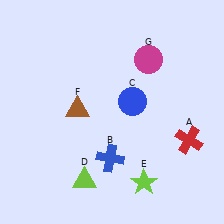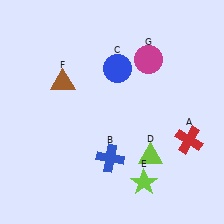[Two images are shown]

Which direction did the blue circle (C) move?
The blue circle (C) moved up.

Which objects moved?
The objects that moved are: the blue circle (C), the lime triangle (D), the brown triangle (F).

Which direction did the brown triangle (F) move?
The brown triangle (F) moved up.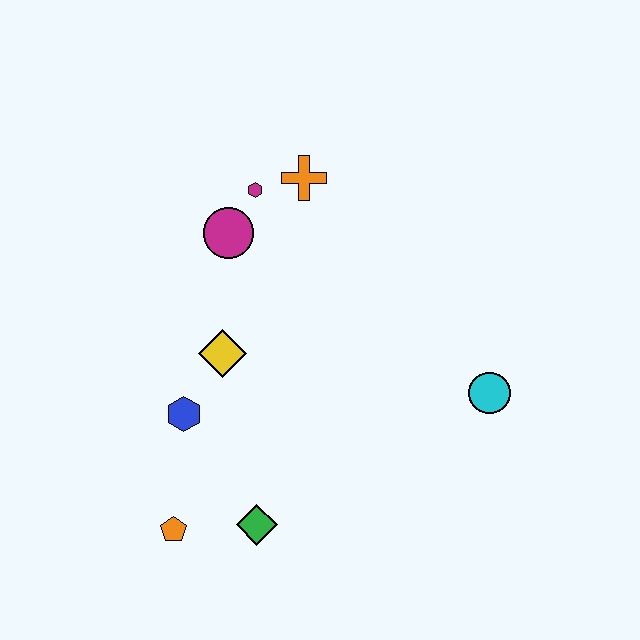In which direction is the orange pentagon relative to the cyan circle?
The orange pentagon is to the left of the cyan circle.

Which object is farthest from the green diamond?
The orange cross is farthest from the green diamond.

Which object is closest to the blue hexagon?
The yellow diamond is closest to the blue hexagon.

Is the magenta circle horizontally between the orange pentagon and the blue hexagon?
No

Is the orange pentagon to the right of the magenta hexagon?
No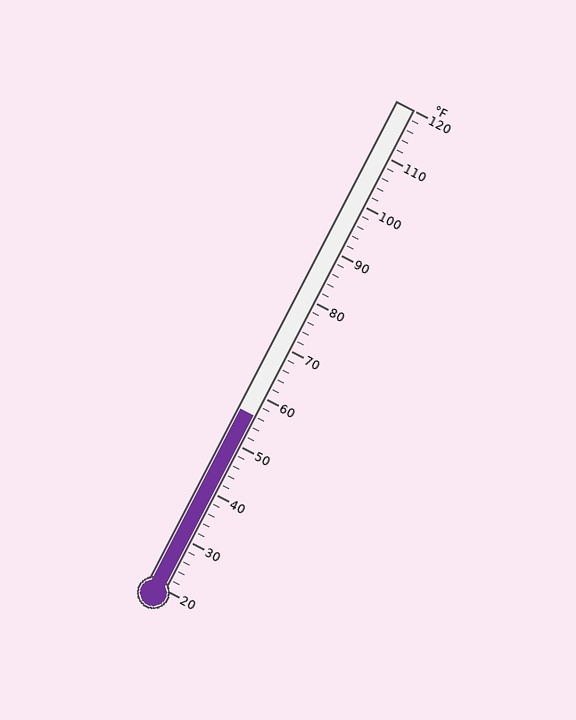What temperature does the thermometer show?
The thermometer shows approximately 56°F.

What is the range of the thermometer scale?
The thermometer scale ranges from 20°F to 120°F.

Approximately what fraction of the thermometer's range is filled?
The thermometer is filled to approximately 35% of its range.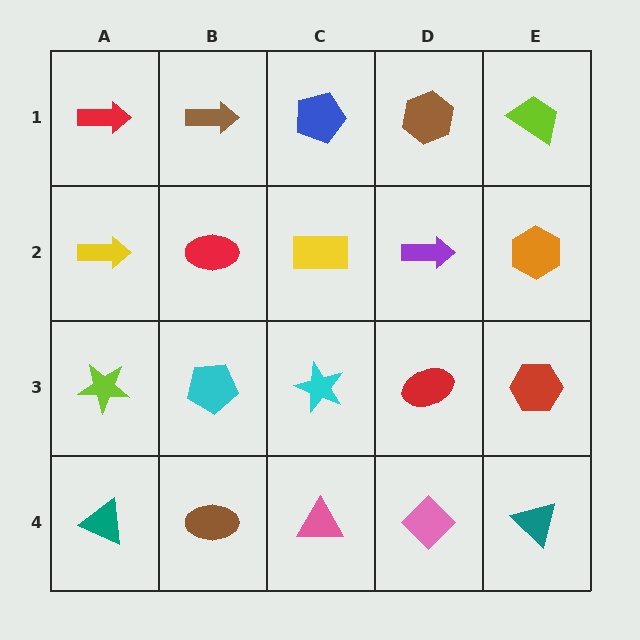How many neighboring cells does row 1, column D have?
3.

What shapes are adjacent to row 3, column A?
A yellow arrow (row 2, column A), a teal triangle (row 4, column A), a cyan pentagon (row 3, column B).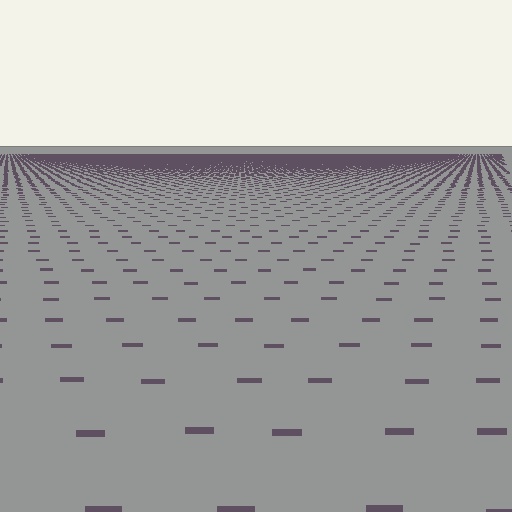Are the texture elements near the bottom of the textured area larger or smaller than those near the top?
Larger. Near the bottom, elements are closer to the viewer and appear at a bigger on-screen size.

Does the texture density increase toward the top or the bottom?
Density increases toward the top.